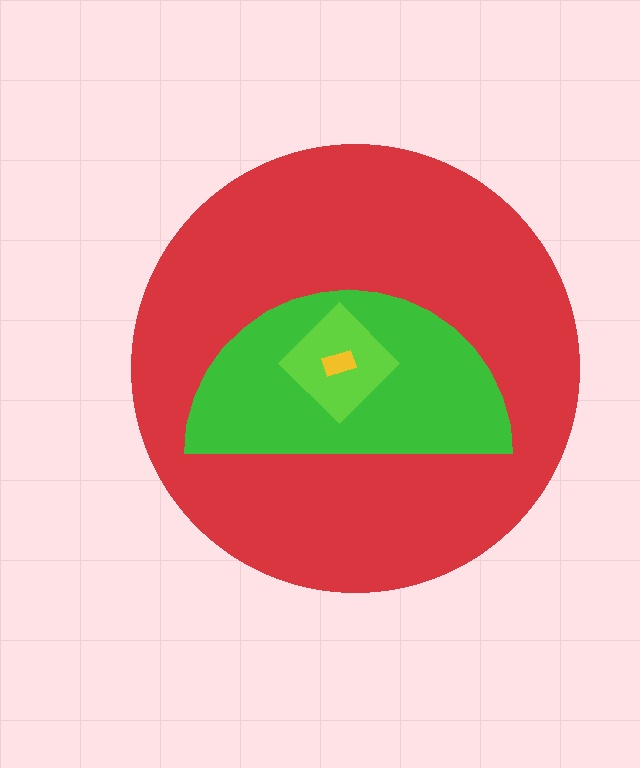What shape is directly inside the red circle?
The green semicircle.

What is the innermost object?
The yellow rectangle.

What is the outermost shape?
The red circle.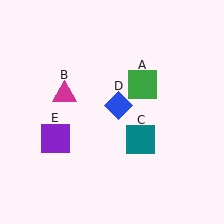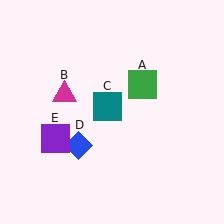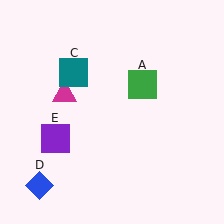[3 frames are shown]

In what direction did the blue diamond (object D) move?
The blue diamond (object D) moved down and to the left.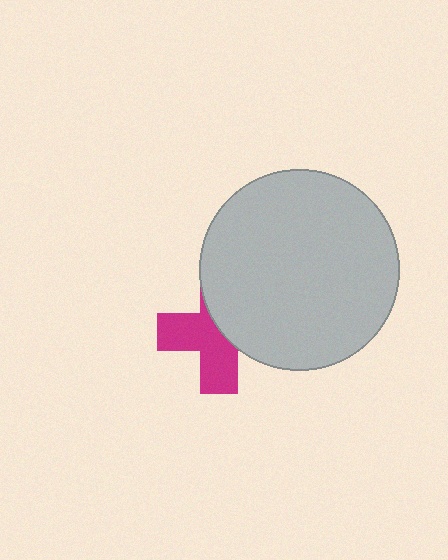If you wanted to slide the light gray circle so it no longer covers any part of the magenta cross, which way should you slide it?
Slide it right — that is the most direct way to separate the two shapes.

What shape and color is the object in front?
The object in front is a light gray circle.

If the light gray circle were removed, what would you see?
You would see the complete magenta cross.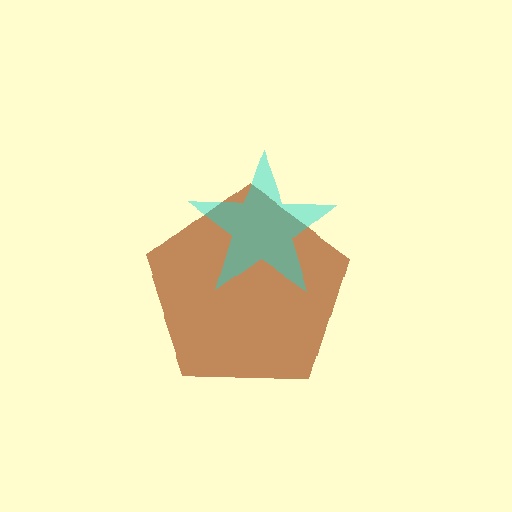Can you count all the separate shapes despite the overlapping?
Yes, there are 2 separate shapes.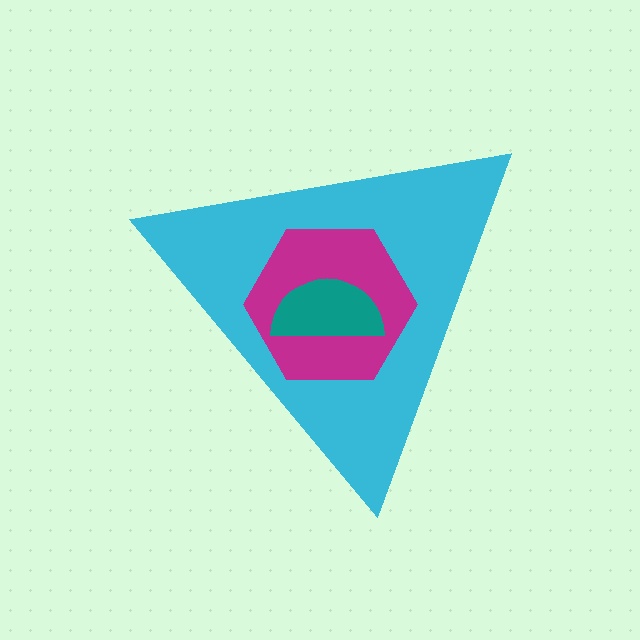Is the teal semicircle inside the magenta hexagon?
Yes.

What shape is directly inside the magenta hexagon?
The teal semicircle.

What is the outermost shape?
The cyan triangle.